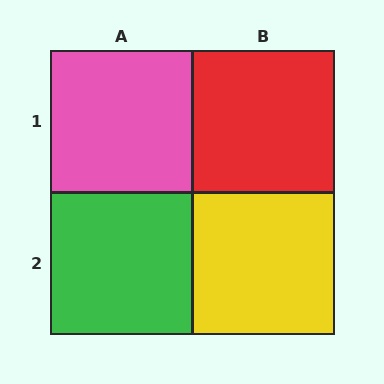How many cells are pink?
1 cell is pink.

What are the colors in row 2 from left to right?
Green, yellow.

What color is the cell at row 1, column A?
Pink.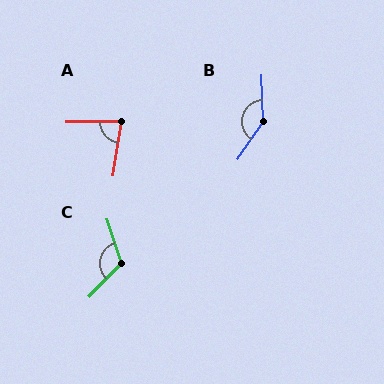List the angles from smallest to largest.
A (81°), C (118°), B (143°).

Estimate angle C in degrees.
Approximately 118 degrees.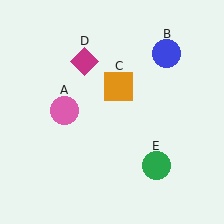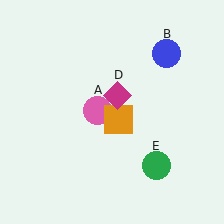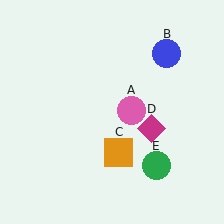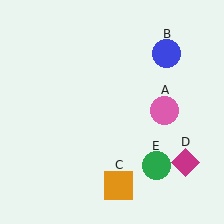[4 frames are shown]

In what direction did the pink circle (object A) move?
The pink circle (object A) moved right.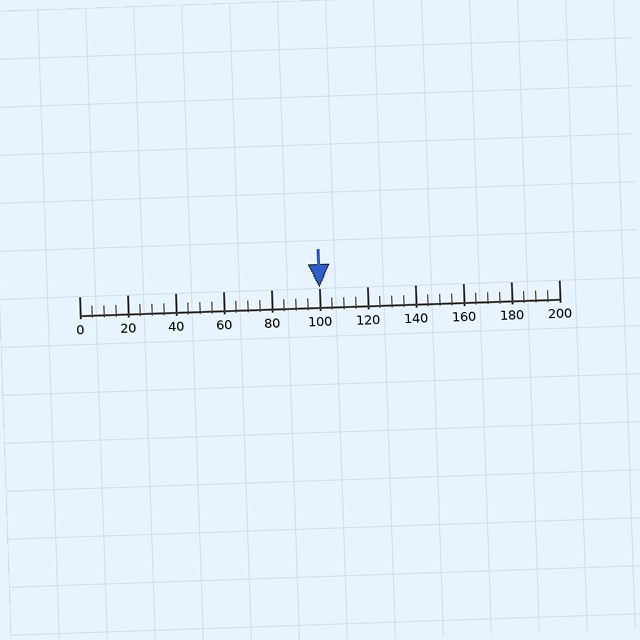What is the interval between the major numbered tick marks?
The major tick marks are spaced 20 units apart.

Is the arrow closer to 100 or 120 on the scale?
The arrow is closer to 100.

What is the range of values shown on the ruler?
The ruler shows values from 0 to 200.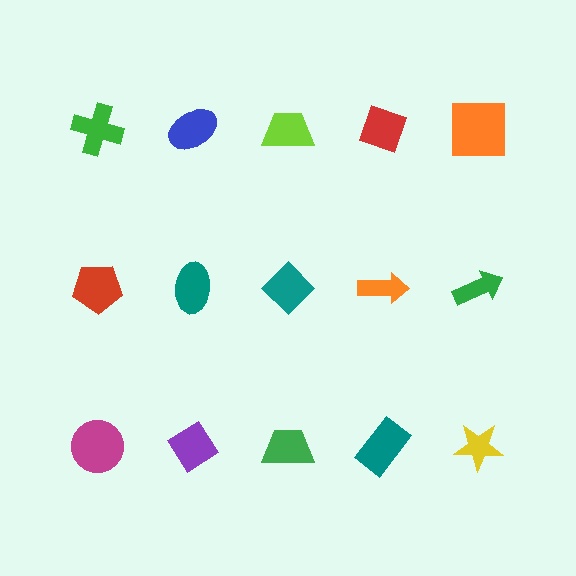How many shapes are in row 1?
5 shapes.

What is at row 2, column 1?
A red pentagon.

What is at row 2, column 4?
An orange arrow.